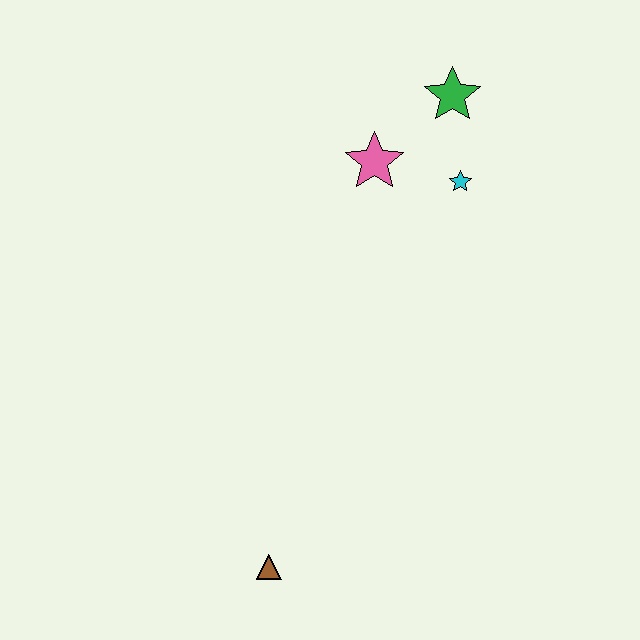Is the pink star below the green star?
Yes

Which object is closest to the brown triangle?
The pink star is closest to the brown triangle.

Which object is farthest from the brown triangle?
The green star is farthest from the brown triangle.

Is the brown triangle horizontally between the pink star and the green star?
No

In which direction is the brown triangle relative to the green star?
The brown triangle is below the green star.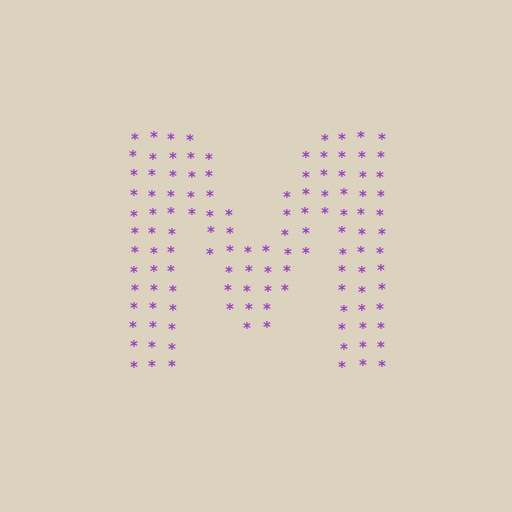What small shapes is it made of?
It is made of small asterisks.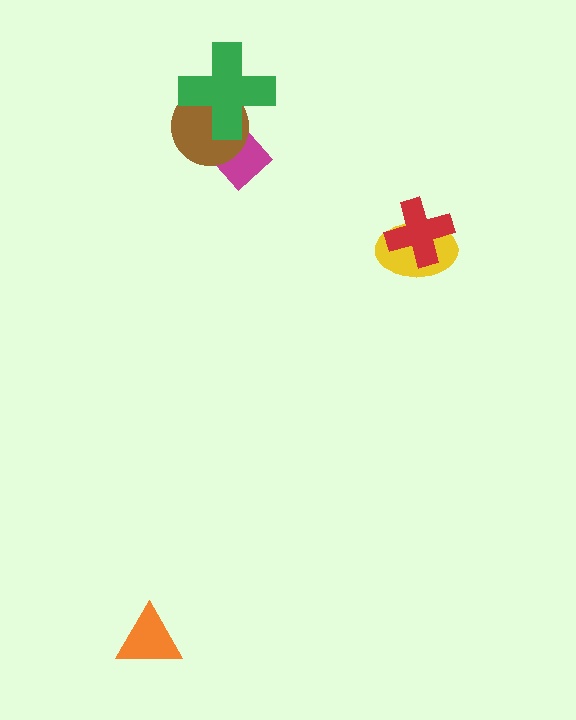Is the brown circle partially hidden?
Yes, it is partially covered by another shape.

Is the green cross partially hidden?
No, no other shape covers it.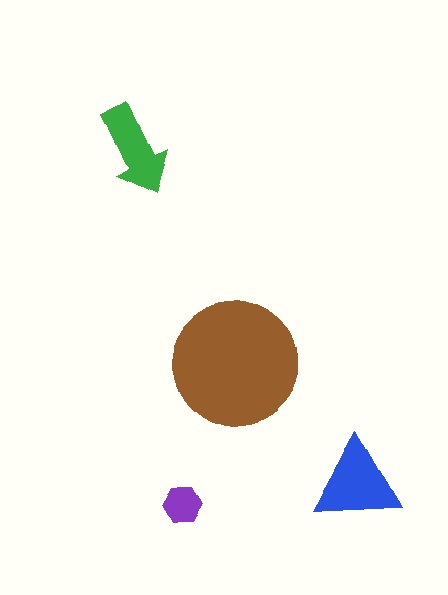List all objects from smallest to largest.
The purple hexagon, the green arrow, the blue triangle, the brown circle.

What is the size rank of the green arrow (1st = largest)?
3rd.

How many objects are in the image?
There are 4 objects in the image.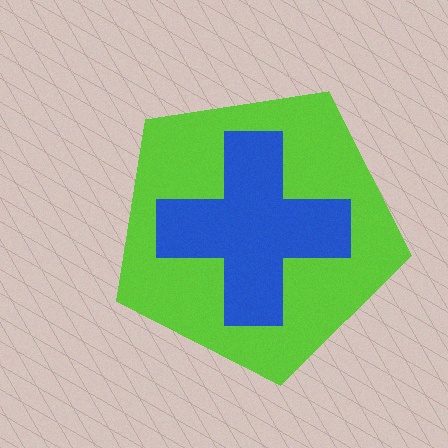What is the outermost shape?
The lime pentagon.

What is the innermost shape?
The blue cross.